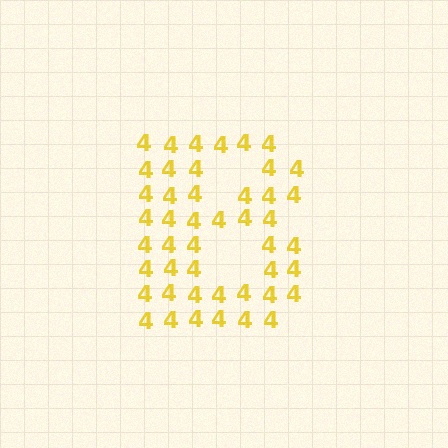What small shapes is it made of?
It is made of small digit 4's.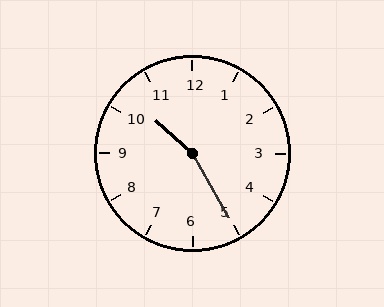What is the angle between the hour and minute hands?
Approximately 162 degrees.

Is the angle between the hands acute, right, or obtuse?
It is obtuse.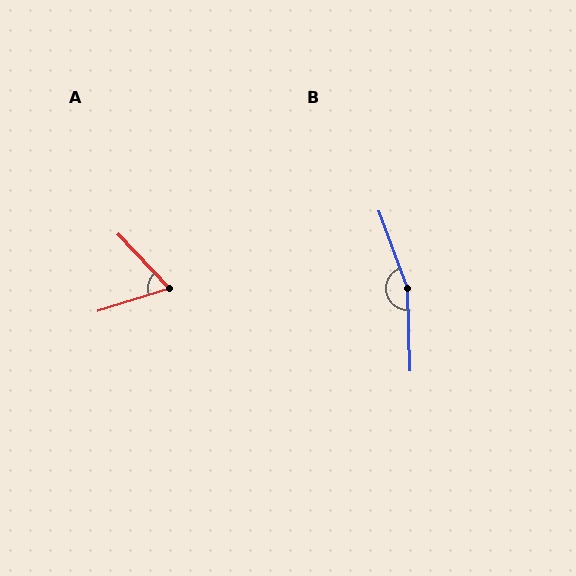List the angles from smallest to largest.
A (64°), B (161°).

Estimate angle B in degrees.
Approximately 161 degrees.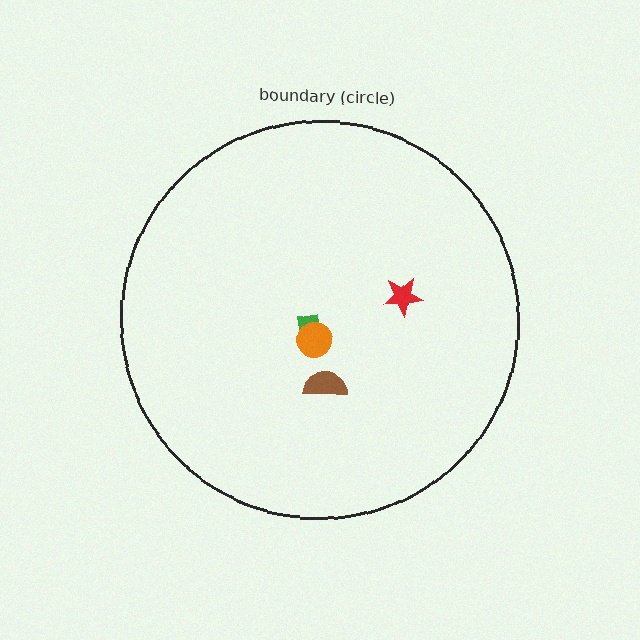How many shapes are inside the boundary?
4 inside, 0 outside.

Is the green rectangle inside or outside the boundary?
Inside.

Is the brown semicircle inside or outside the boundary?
Inside.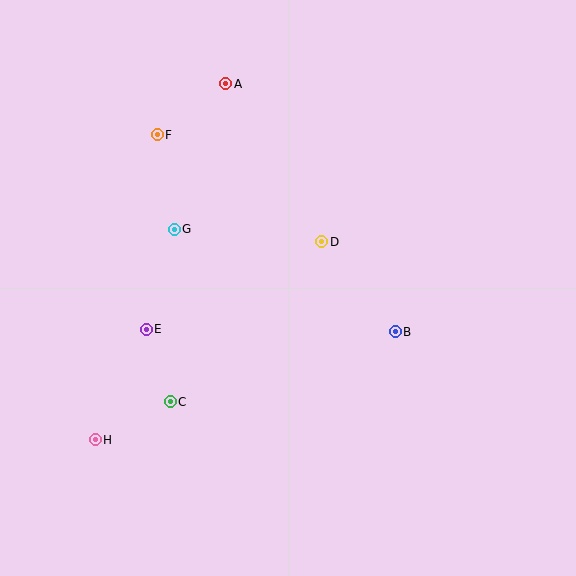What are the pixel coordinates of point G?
Point G is at (174, 229).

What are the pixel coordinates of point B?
Point B is at (395, 332).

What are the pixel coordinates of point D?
Point D is at (322, 242).